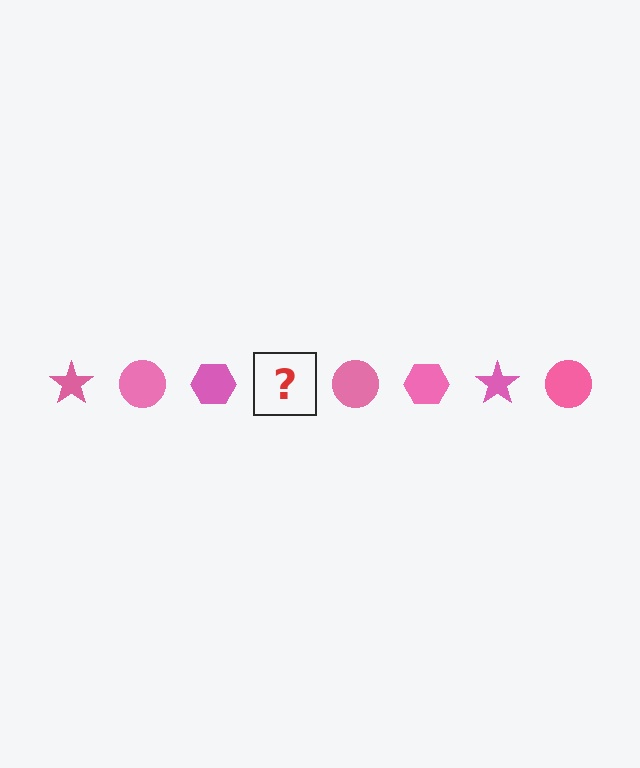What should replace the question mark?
The question mark should be replaced with a pink star.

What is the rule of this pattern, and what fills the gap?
The rule is that the pattern cycles through star, circle, hexagon shapes in pink. The gap should be filled with a pink star.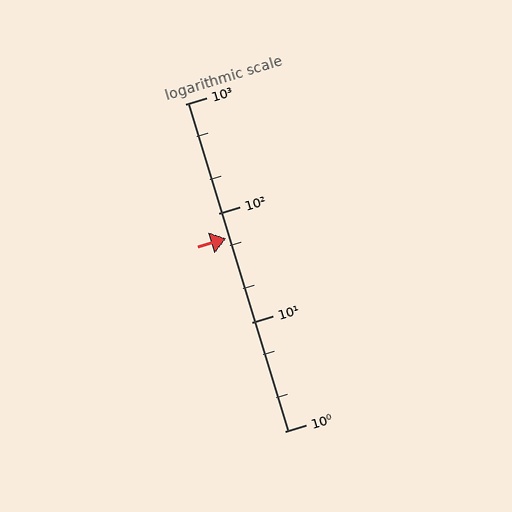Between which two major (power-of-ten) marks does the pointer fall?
The pointer is between 10 and 100.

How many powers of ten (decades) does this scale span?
The scale spans 3 decades, from 1 to 1000.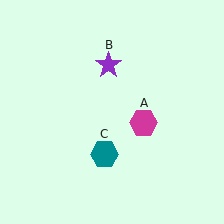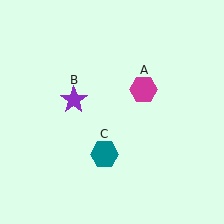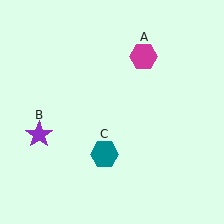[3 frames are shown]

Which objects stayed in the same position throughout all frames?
Teal hexagon (object C) remained stationary.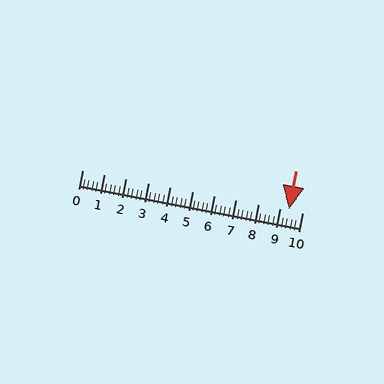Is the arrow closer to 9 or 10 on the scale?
The arrow is closer to 9.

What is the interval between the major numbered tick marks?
The major tick marks are spaced 1 units apart.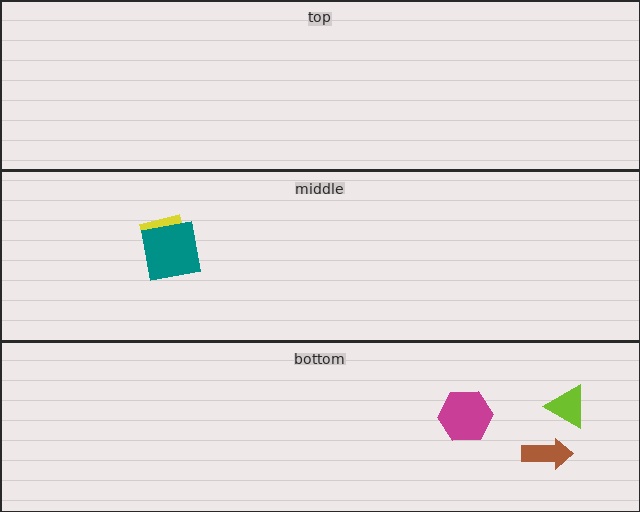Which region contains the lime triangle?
The bottom region.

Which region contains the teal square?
The middle region.